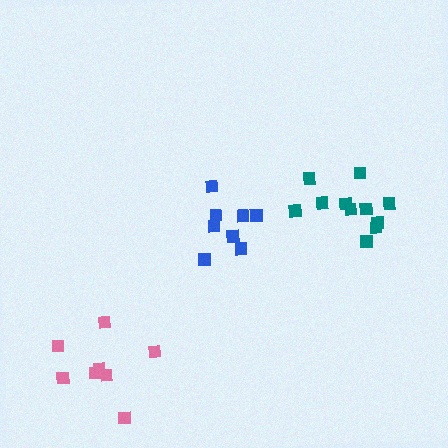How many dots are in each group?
Group 1: 11 dots, Group 2: 8 dots, Group 3: 8 dots (27 total).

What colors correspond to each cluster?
The clusters are colored: teal, blue, pink.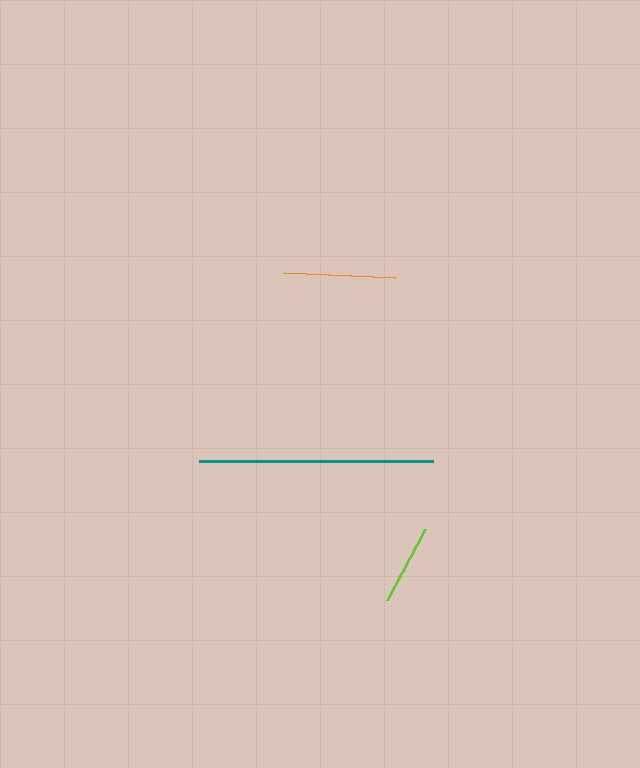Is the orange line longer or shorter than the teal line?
The teal line is longer than the orange line.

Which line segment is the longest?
The teal line is the longest at approximately 233 pixels.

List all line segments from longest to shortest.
From longest to shortest: teal, orange, lime.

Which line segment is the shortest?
The lime line is the shortest at approximately 81 pixels.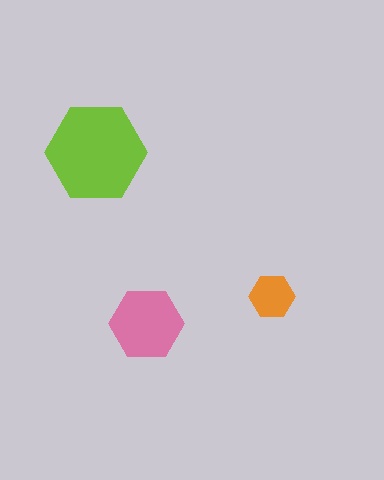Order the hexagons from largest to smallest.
the lime one, the pink one, the orange one.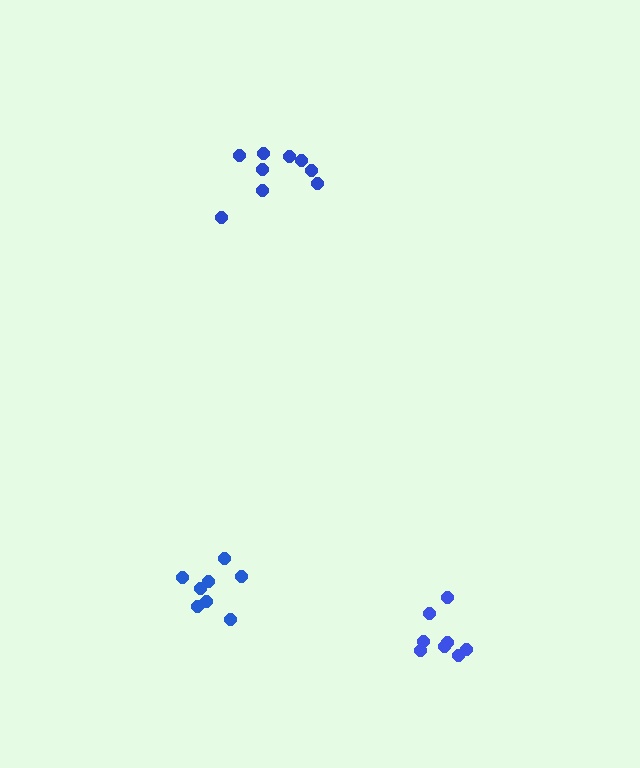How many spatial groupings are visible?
There are 3 spatial groupings.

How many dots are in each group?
Group 1: 8 dots, Group 2: 8 dots, Group 3: 9 dots (25 total).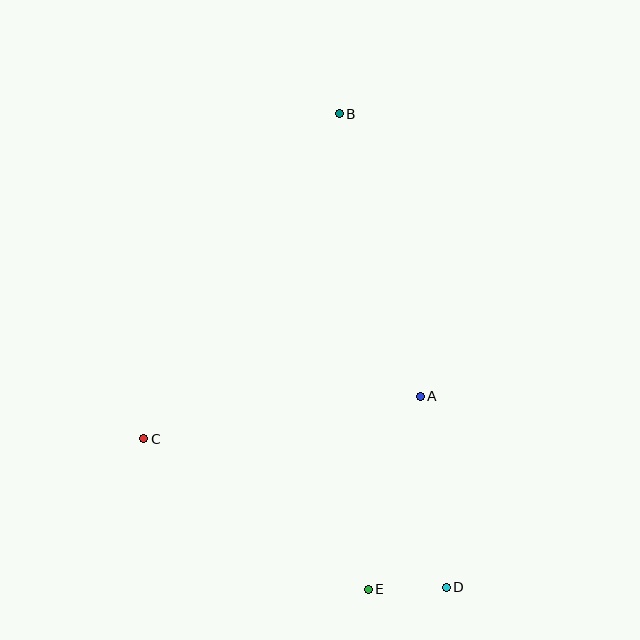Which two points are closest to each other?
Points D and E are closest to each other.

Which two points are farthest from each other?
Points B and D are farthest from each other.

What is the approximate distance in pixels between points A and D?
The distance between A and D is approximately 192 pixels.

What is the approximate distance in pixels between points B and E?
The distance between B and E is approximately 476 pixels.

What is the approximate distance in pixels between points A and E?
The distance between A and E is approximately 200 pixels.